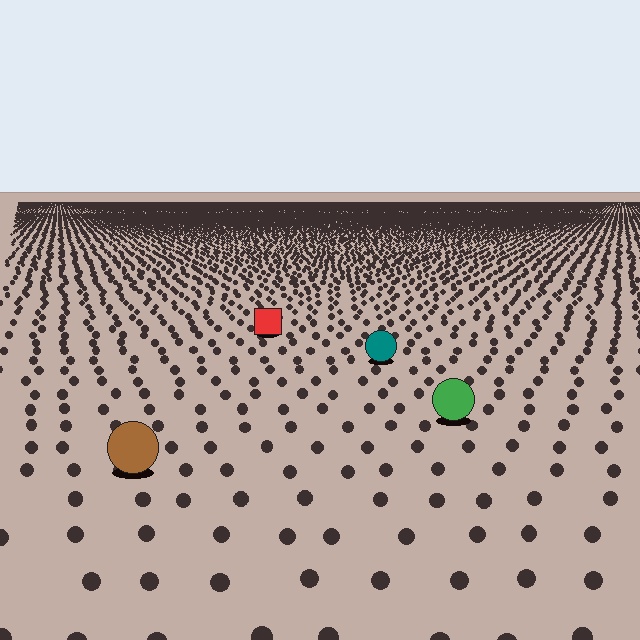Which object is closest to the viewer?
The brown circle is closest. The texture marks near it are larger and more spread out.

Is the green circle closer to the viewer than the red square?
Yes. The green circle is closer — you can tell from the texture gradient: the ground texture is coarser near it.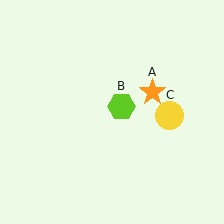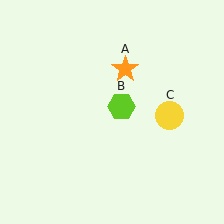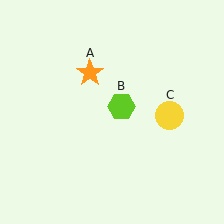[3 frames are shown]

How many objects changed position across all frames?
1 object changed position: orange star (object A).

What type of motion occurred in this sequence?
The orange star (object A) rotated counterclockwise around the center of the scene.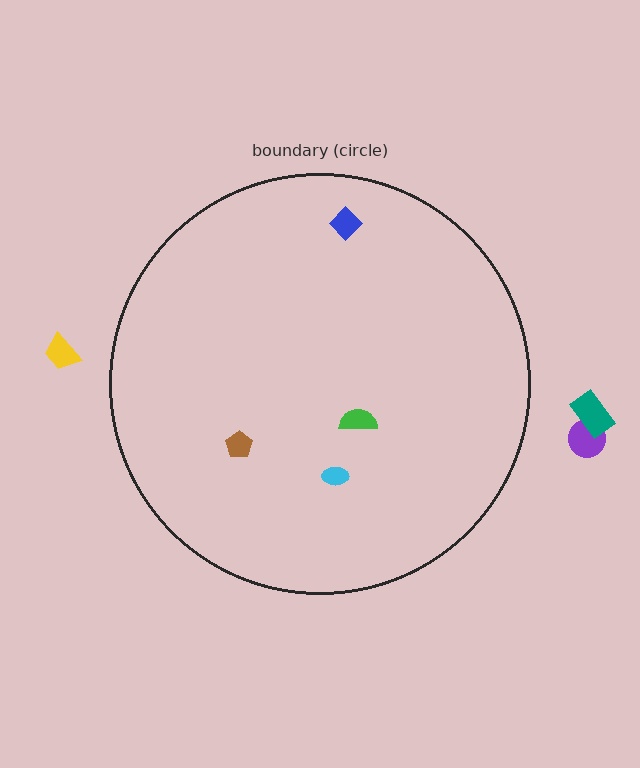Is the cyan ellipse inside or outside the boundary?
Inside.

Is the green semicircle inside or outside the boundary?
Inside.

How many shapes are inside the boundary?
4 inside, 3 outside.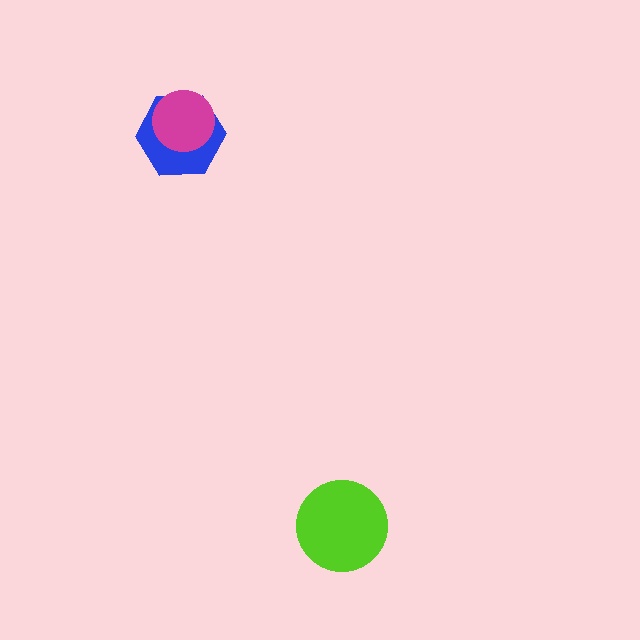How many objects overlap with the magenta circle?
1 object overlaps with the magenta circle.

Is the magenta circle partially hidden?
No, no other shape covers it.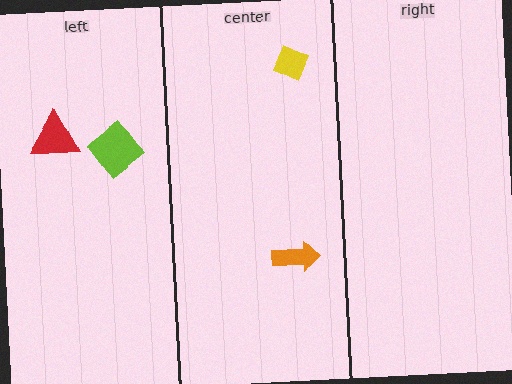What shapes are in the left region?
The red triangle, the lime diamond.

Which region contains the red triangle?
The left region.